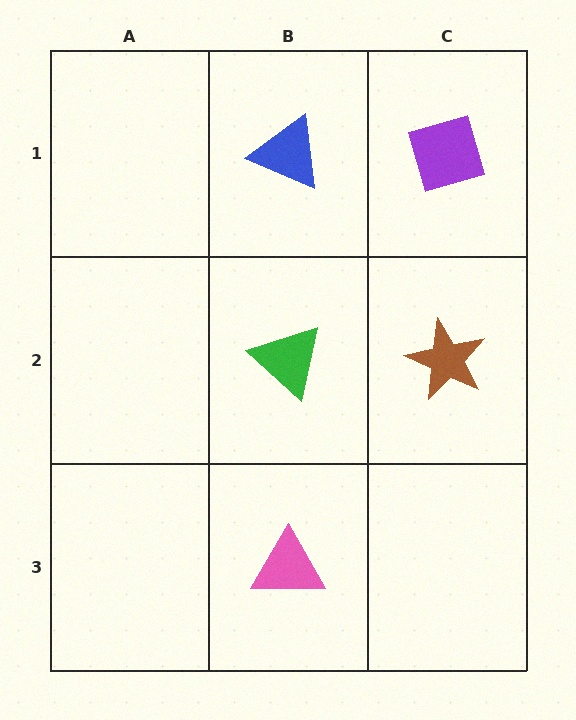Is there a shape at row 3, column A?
No, that cell is empty.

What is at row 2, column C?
A brown star.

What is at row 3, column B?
A pink triangle.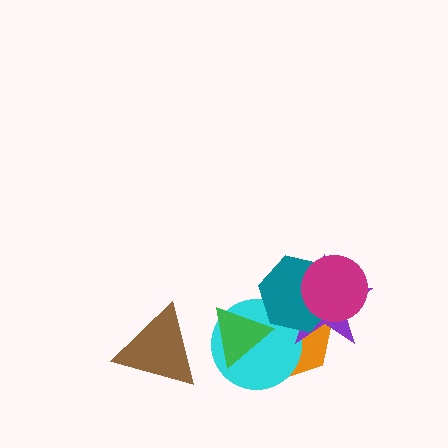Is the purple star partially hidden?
Yes, it is partially covered by another shape.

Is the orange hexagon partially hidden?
Yes, it is partially covered by another shape.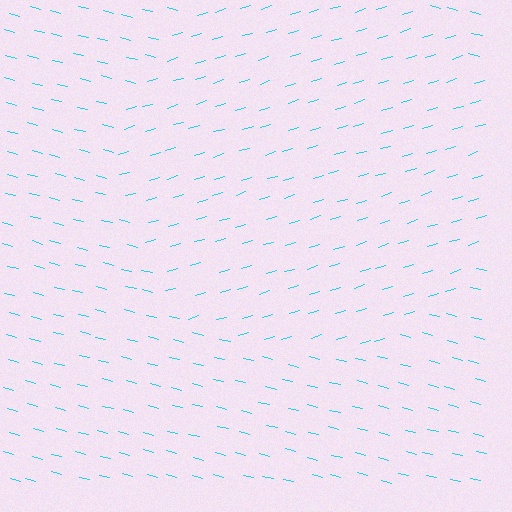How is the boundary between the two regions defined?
The boundary is defined purely by a change in line orientation (approximately 32 degrees difference). All lines are the same color and thickness.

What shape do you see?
I see a circle.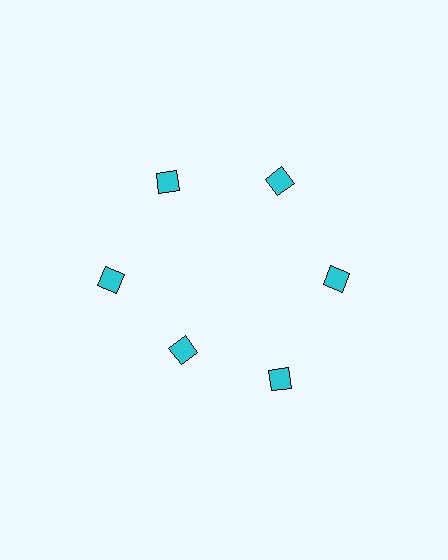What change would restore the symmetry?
The symmetry would be restored by moving it outward, back onto the ring so that all 6 diamonds sit at equal angles and equal distance from the center.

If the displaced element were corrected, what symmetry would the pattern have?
It would have 6-fold rotational symmetry — the pattern would map onto itself every 60 degrees.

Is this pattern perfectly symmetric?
No. The 6 cyan diamonds are arranged in a ring, but one element near the 7 o'clock position is pulled inward toward the center, breaking the 6-fold rotational symmetry.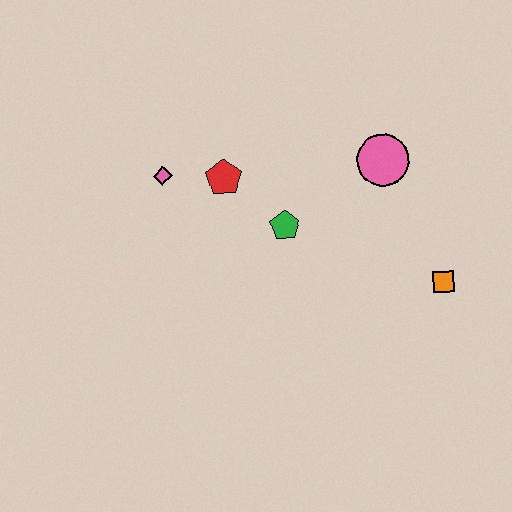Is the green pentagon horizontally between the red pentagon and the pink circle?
Yes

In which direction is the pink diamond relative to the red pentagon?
The pink diamond is to the left of the red pentagon.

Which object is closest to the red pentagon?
The pink diamond is closest to the red pentagon.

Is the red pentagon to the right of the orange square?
No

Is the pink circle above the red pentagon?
Yes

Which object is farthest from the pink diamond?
The orange square is farthest from the pink diamond.